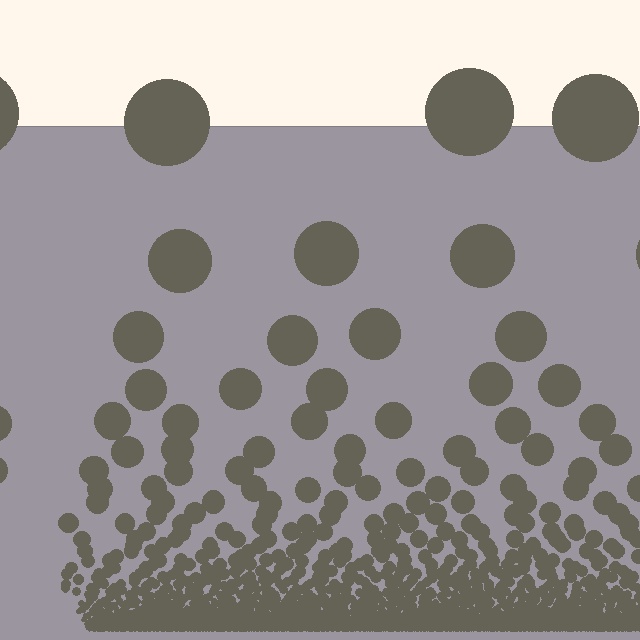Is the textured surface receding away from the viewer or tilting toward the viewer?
The surface appears to tilt toward the viewer. Texture elements get larger and sparser toward the top.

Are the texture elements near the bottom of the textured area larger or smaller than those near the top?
Smaller. The gradient is inverted — elements near the bottom are smaller and denser.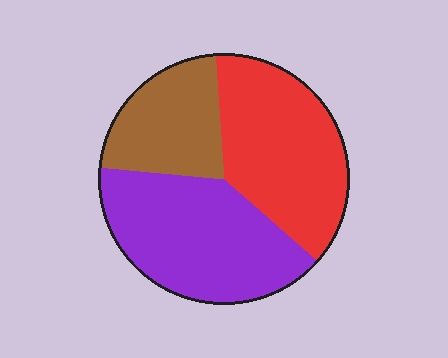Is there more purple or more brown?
Purple.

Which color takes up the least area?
Brown, at roughly 25%.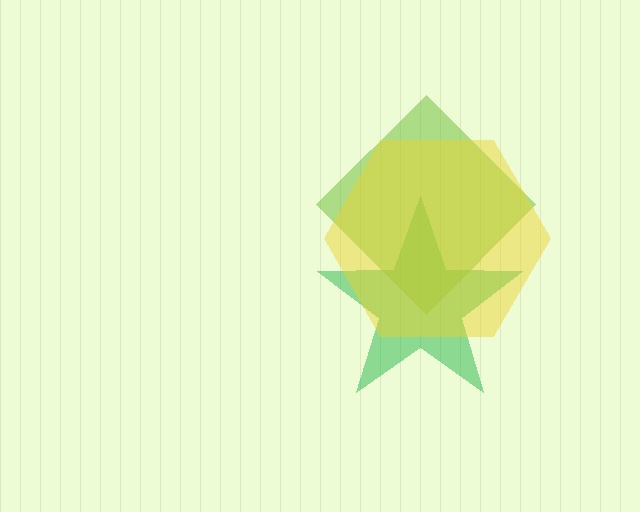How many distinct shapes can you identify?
There are 3 distinct shapes: a green star, a lime diamond, a yellow hexagon.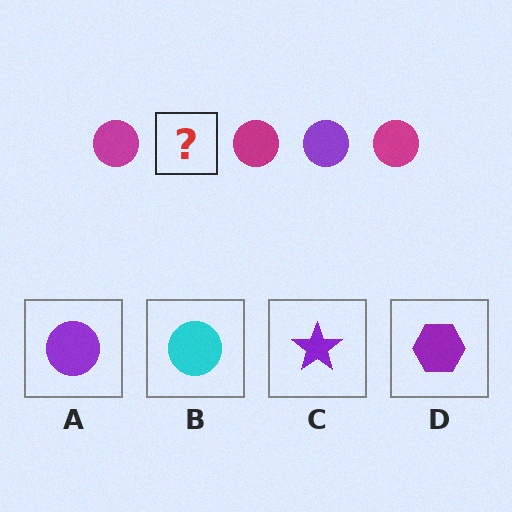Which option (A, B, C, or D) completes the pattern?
A.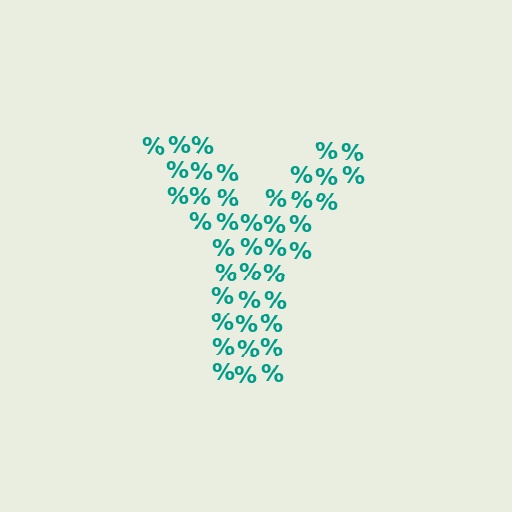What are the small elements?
The small elements are percent signs.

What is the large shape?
The large shape is the letter Y.